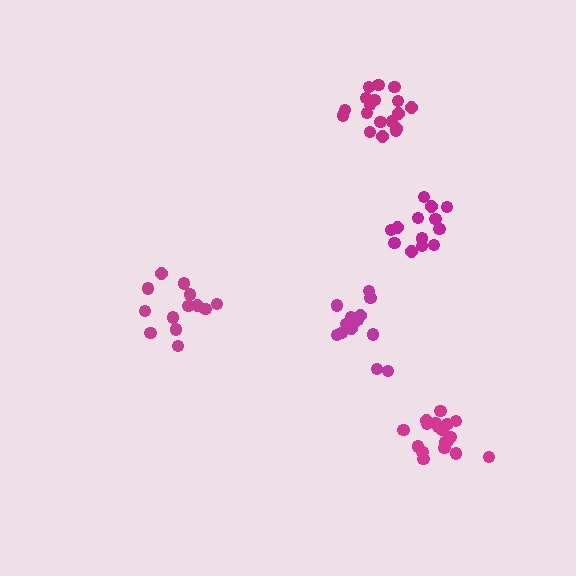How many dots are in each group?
Group 1: 13 dots, Group 2: 13 dots, Group 3: 14 dots, Group 4: 18 dots, Group 5: 18 dots (76 total).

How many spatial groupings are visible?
There are 5 spatial groupings.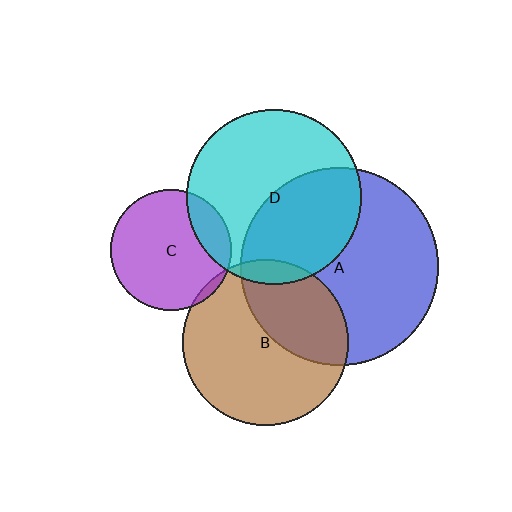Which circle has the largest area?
Circle A (blue).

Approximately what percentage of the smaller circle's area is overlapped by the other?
Approximately 15%.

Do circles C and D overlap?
Yes.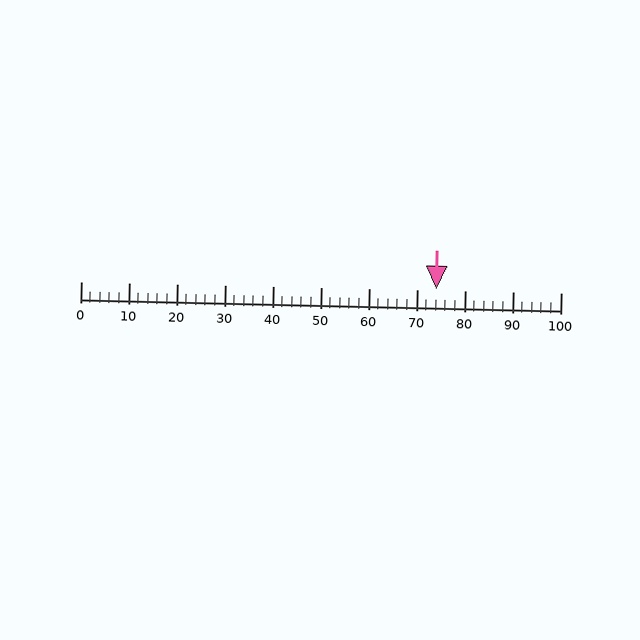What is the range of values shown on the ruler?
The ruler shows values from 0 to 100.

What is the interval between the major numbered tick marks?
The major tick marks are spaced 10 units apart.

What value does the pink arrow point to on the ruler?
The pink arrow points to approximately 74.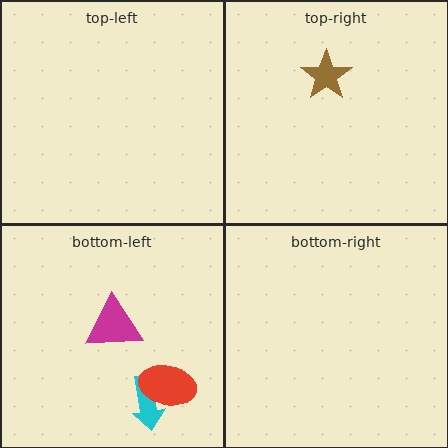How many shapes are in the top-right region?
1.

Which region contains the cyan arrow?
The bottom-left region.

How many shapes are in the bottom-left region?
3.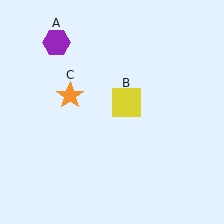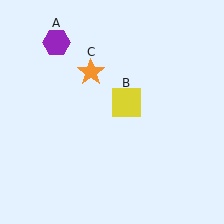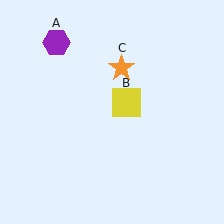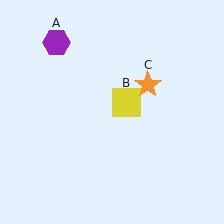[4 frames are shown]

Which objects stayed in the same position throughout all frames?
Purple hexagon (object A) and yellow square (object B) remained stationary.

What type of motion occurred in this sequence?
The orange star (object C) rotated clockwise around the center of the scene.